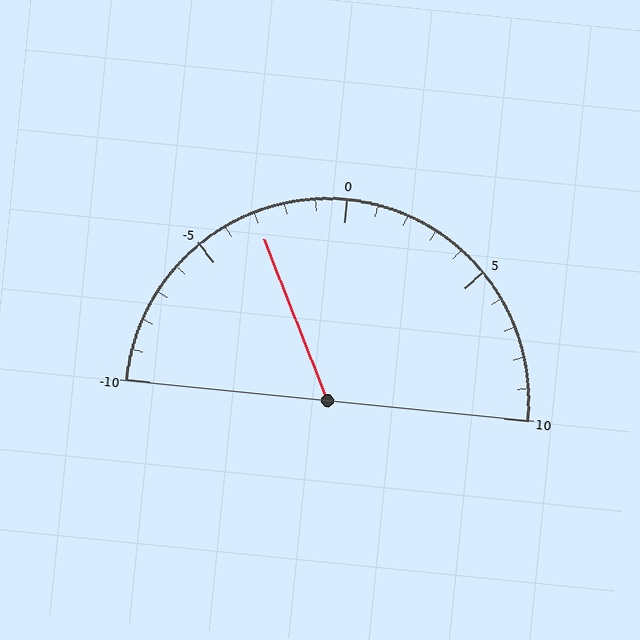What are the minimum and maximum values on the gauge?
The gauge ranges from -10 to 10.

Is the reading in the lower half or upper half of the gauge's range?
The reading is in the lower half of the range (-10 to 10).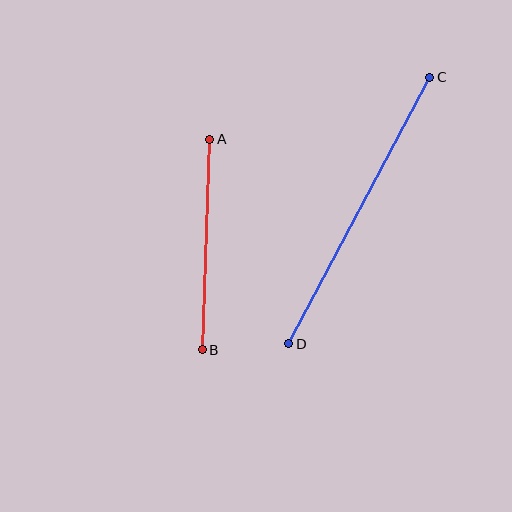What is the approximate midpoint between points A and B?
The midpoint is at approximately (206, 244) pixels.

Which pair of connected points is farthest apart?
Points C and D are farthest apart.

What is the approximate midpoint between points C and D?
The midpoint is at approximately (359, 210) pixels.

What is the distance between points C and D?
The distance is approximately 302 pixels.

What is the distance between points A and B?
The distance is approximately 211 pixels.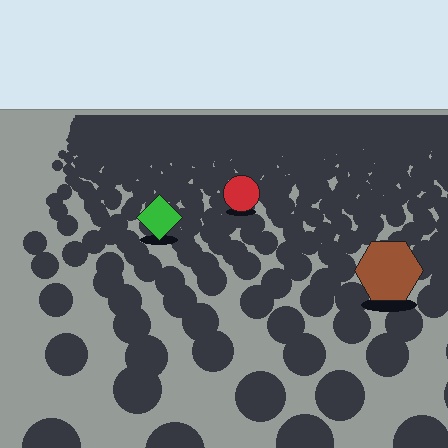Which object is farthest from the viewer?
The red circle is farthest from the viewer. It appears smaller and the ground texture around it is denser.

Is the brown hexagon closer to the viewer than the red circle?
Yes. The brown hexagon is closer — you can tell from the texture gradient: the ground texture is coarser near it.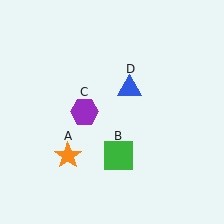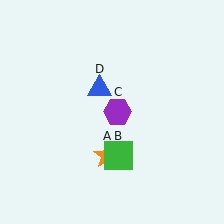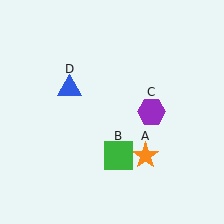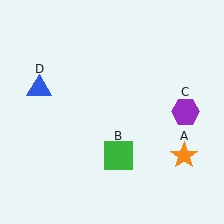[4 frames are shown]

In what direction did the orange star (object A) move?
The orange star (object A) moved right.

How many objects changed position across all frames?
3 objects changed position: orange star (object A), purple hexagon (object C), blue triangle (object D).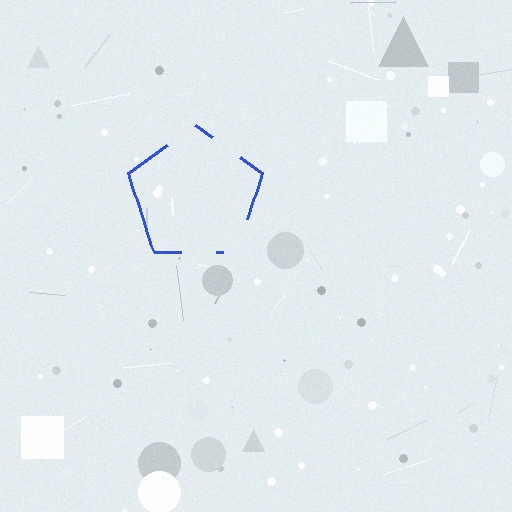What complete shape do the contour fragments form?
The contour fragments form a pentagon.